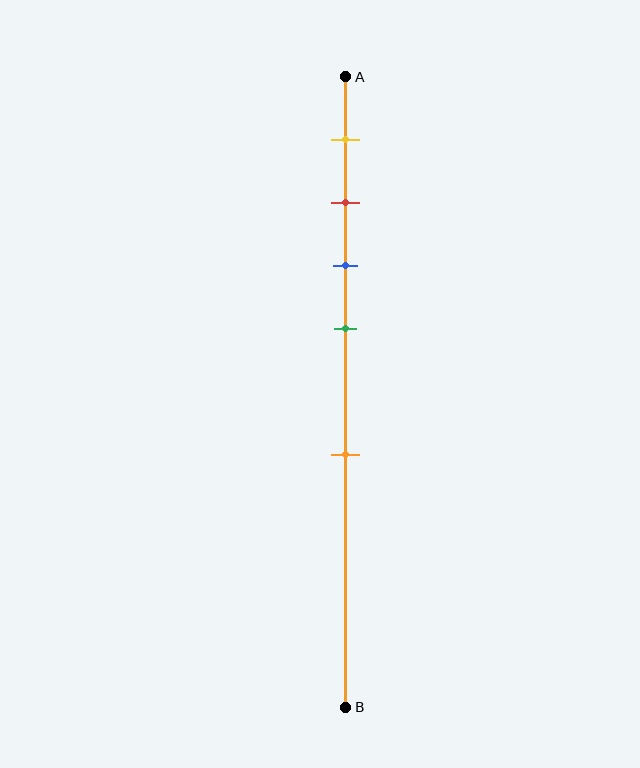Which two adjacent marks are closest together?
The red and blue marks are the closest adjacent pair.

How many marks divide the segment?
There are 5 marks dividing the segment.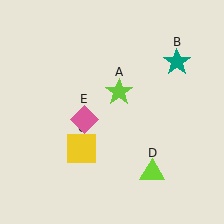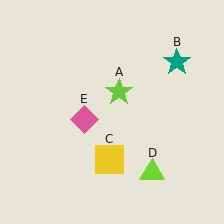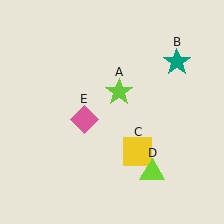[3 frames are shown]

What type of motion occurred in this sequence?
The yellow square (object C) rotated counterclockwise around the center of the scene.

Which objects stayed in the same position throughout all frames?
Lime star (object A) and teal star (object B) and lime triangle (object D) and pink diamond (object E) remained stationary.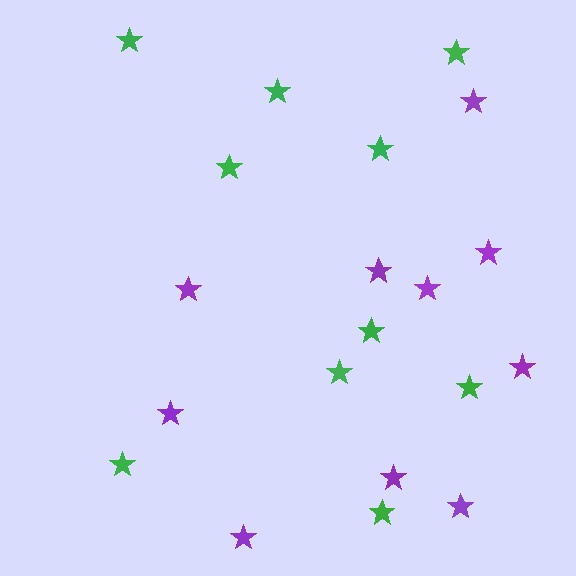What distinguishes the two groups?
There are 2 groups: one group of green stars (10) and one group of purple stars (10).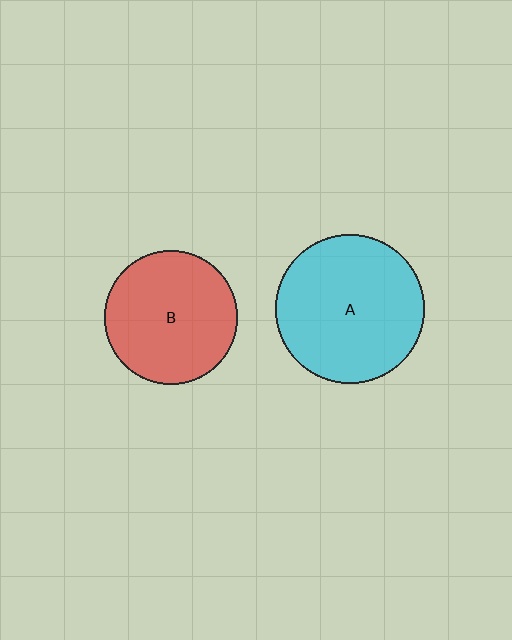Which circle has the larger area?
Circle A (cyan).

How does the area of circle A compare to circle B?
Approximately 1.3 times.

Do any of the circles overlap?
No, none of the circles overlap.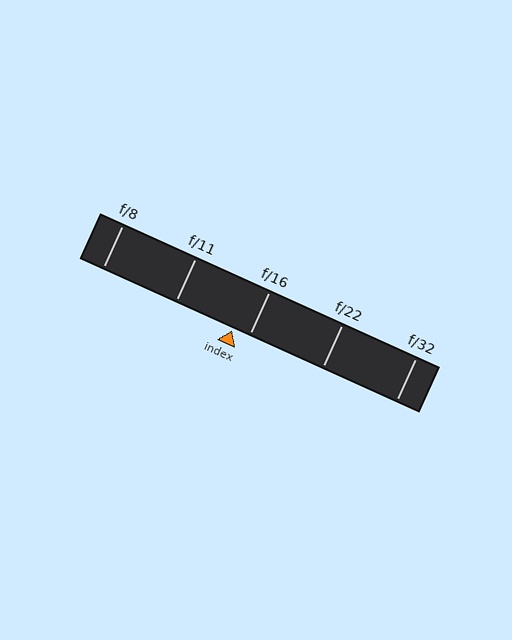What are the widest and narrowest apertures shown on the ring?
The widest aperture shown is f/8 and the narrowest is f/32.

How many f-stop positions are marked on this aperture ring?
There are 5 f-stop positions marked.